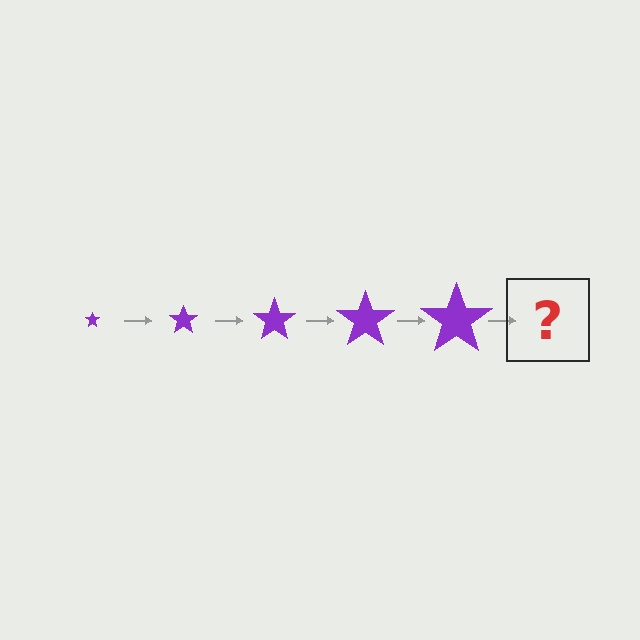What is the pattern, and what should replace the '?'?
The pattern is that the star gets progressively larger each step. The '?' should be a purple star, larger than the previous one.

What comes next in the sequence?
The next element should be a purple star, larger than the previous one.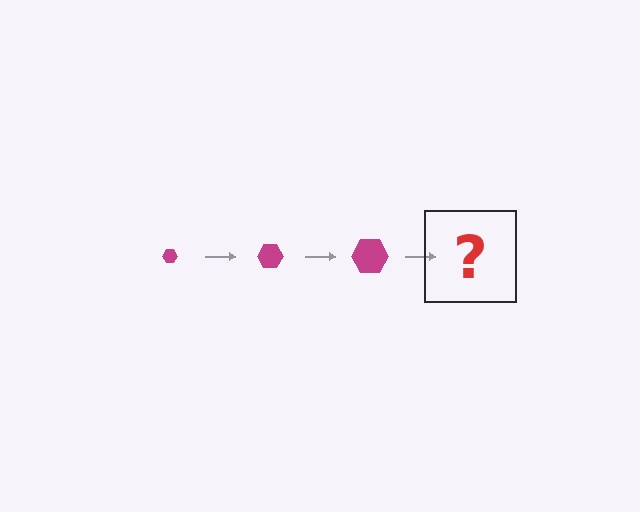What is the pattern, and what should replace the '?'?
The pattern is that the hexagon gets progressively larger each step. The '?' should be a magenta hexagon, larger than the previous one.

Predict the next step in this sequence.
The next step is a magenta hexagon, larger than the previous one.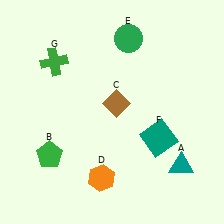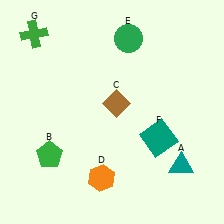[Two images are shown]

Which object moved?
The green cross (G) moved up.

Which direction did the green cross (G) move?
The green cross (G) moved up.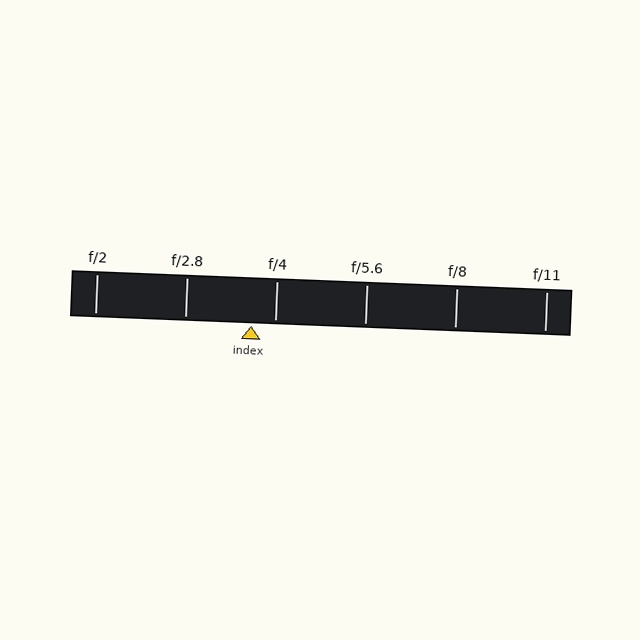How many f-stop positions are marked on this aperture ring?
There are 6 f-stop positions marked.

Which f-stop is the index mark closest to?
The index mark is closest to f/4.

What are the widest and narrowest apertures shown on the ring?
The widest aperture shown is f/2 and the narrowest is f/11.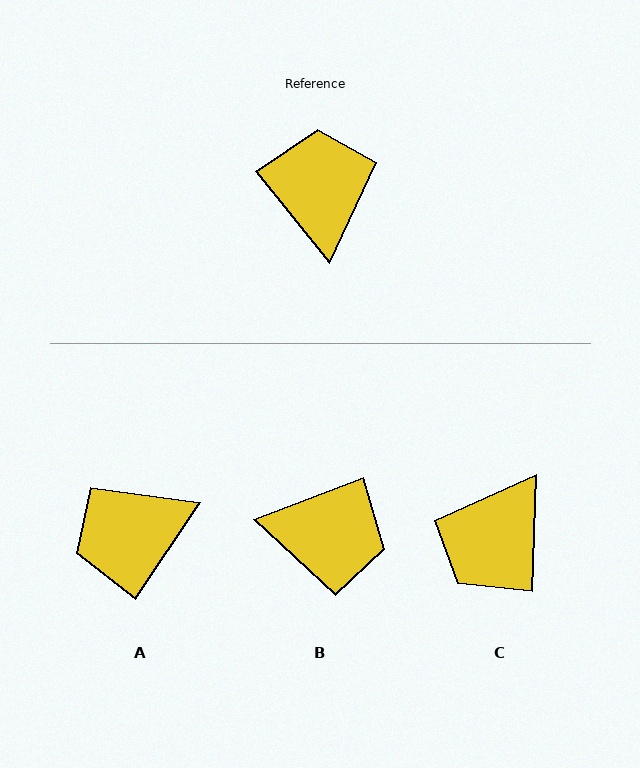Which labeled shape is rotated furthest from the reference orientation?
C, about 139 degrees away.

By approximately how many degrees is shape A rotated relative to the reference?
Approximately 107 degrees counter-clockwise.